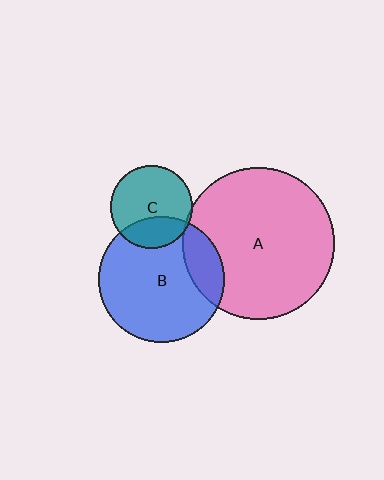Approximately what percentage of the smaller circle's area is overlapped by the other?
Approximately 30%.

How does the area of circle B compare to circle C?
Approximately 2.3 times.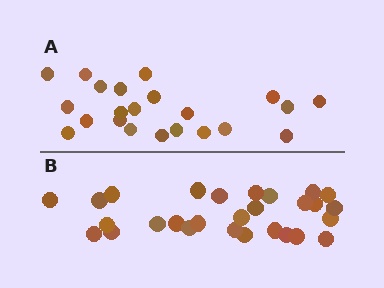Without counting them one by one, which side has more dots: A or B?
Region B (the bottom region) has more dots.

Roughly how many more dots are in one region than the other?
Region B has about 6 more dots than region A.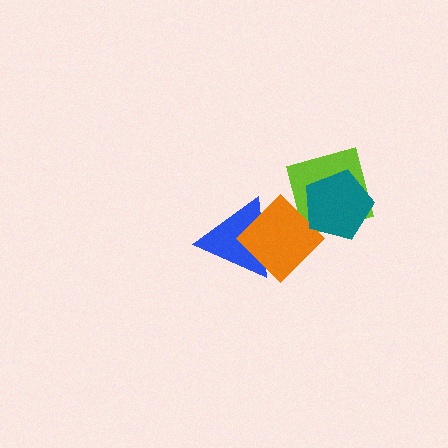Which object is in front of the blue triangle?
The orange diamond is in front of the blue triangle.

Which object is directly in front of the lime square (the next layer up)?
The orange diamond is directly in front of the lime square.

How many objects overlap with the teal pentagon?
2 objects overlap with the teal pentagon.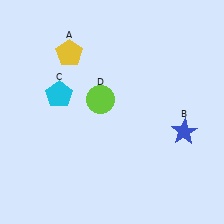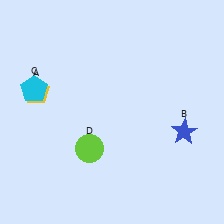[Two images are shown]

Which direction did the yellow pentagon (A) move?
The yellow pentagon (A) moved down.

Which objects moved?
The objects that moved are: the yellow pentagon (A), the cyan pentagon (C), the lime circle (D).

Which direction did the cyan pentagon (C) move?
The cyan pentagon (C) moved left.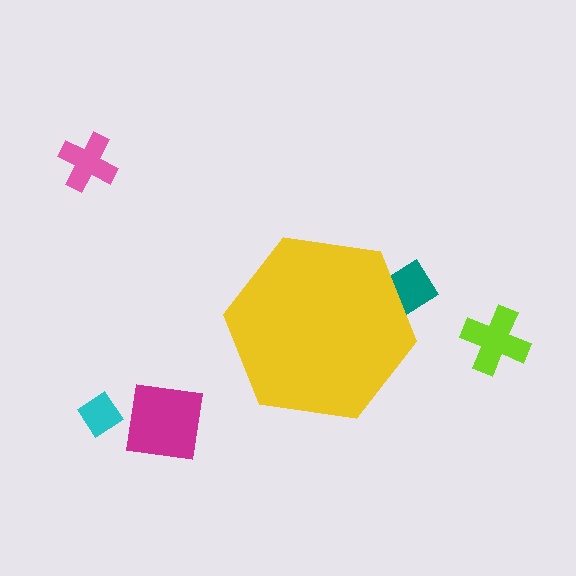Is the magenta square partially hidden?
No, the magenta square is fully visible.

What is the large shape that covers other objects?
A yellow hexagon.